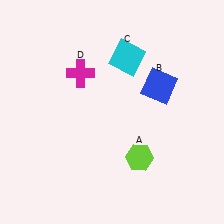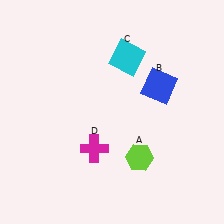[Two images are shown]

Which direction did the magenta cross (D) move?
The magenta cross (D) moved down.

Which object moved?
The magenta cross (D) moved down.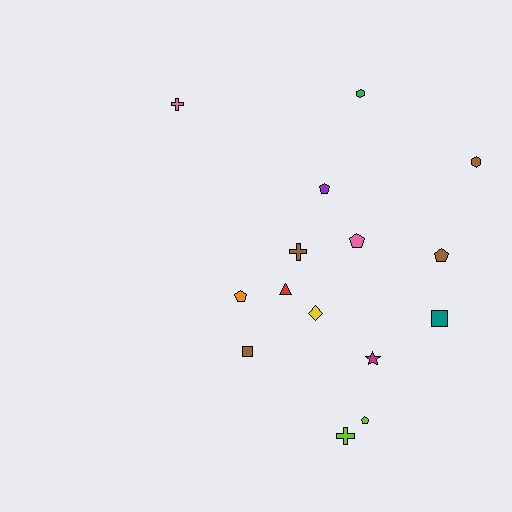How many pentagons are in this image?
There are 5 pentagons.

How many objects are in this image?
There are 15 objects.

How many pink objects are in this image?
There are 2 pink objects.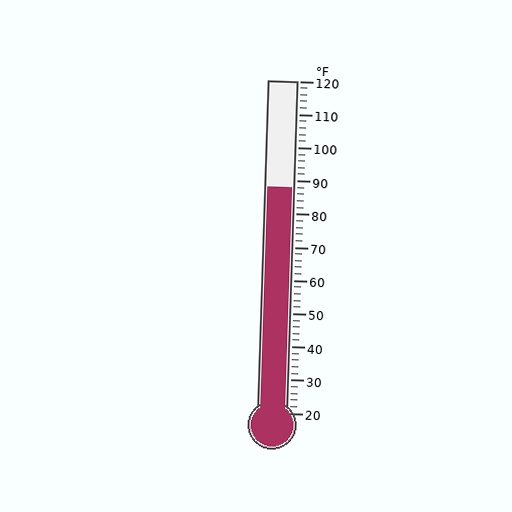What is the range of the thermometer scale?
The thermometer scale ranges from 20°F to 120°F.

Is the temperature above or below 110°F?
The temperature is below 110°F.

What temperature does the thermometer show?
The thermometer shows approximately 88°F.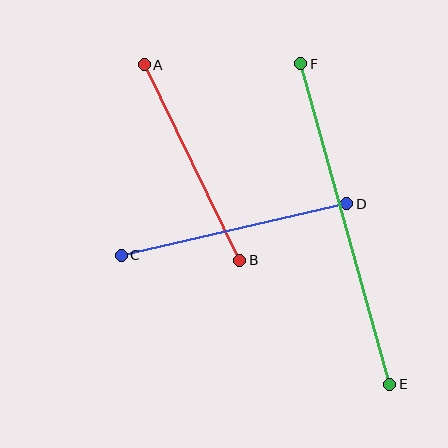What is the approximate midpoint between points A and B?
The midpoint is at approximately (192, 162) pixels.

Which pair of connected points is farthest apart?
Points E and F are farthest apart.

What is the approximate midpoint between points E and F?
The midpoint is at approximately (345, 224) pixels.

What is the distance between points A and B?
The distance is approximately 218 pixels.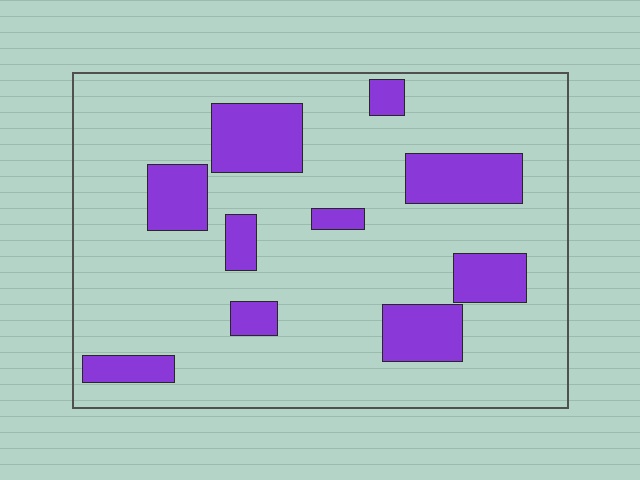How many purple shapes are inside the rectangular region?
10.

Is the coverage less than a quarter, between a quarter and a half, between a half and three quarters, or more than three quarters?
Less than a quarter.